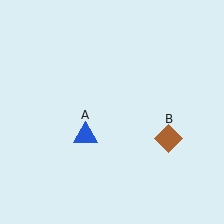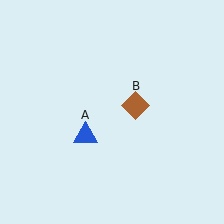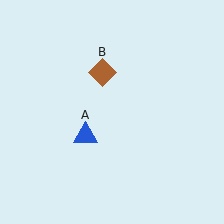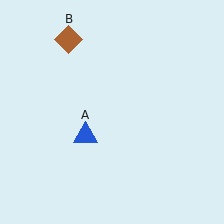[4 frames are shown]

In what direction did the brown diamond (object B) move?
The brown diamond (object B) moved up and to the left.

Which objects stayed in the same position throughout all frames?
Blue triangle (object A) remained stationary.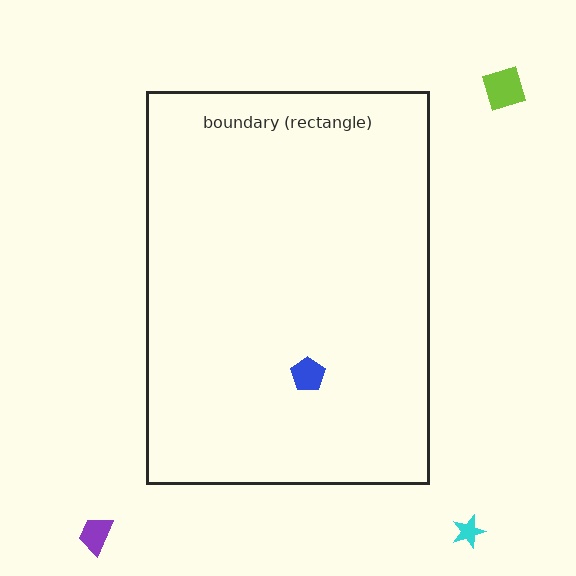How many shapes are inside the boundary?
1 inside, 3 outside.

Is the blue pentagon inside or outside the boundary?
Inside.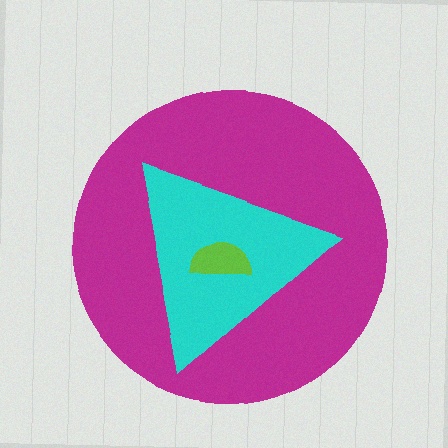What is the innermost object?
The lime semicircle.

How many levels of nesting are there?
3.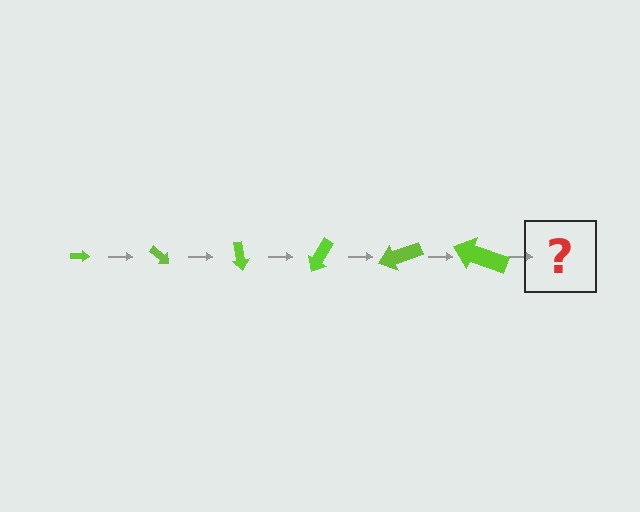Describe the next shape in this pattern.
It should be an arrow, larger than the previous one and rotated 240 degrees from the start.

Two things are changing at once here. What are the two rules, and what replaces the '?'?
The two rules are that the arrow grows larger each step and it rotates 40 degrees each step. The '?' should be an arrow, larger than the previous one and rotated 240 degrees from the start.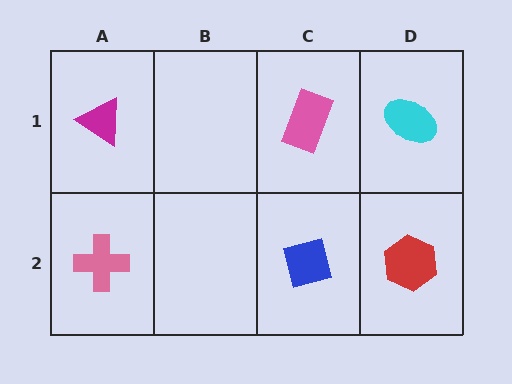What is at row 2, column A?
A pink cross.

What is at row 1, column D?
A cyan ellipse.